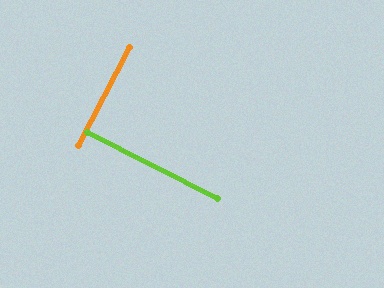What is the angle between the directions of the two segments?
Approximately 89 degrees.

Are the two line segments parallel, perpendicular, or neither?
Perpendicular — they meet at approximately 89°.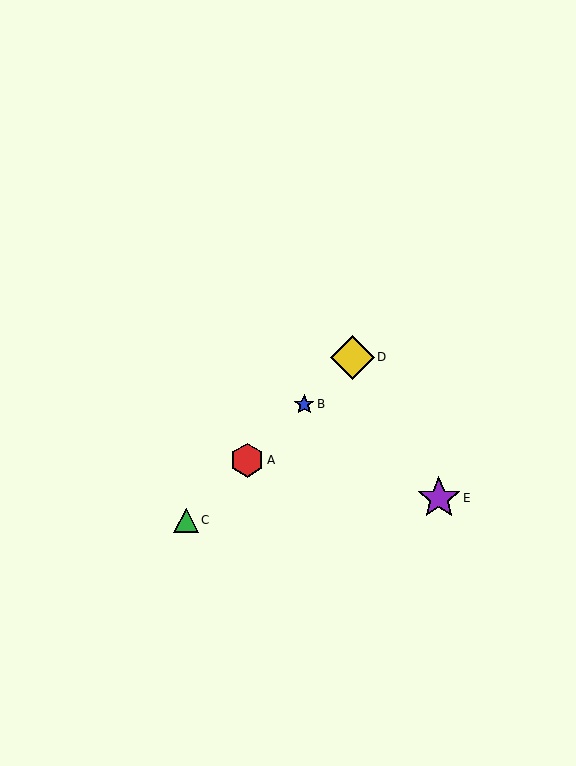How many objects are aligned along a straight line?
4 objects (A, B, C, D) are aligned along a straight line.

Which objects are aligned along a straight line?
Objects A, B, C, D are aligned along a straight line.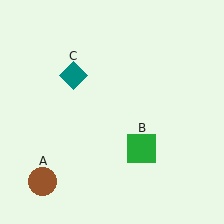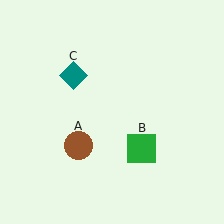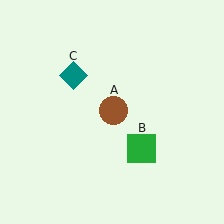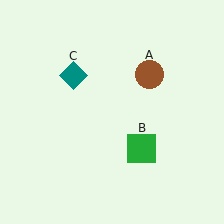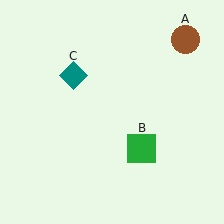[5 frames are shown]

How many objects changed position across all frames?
1 object changed position: brown circle (object A).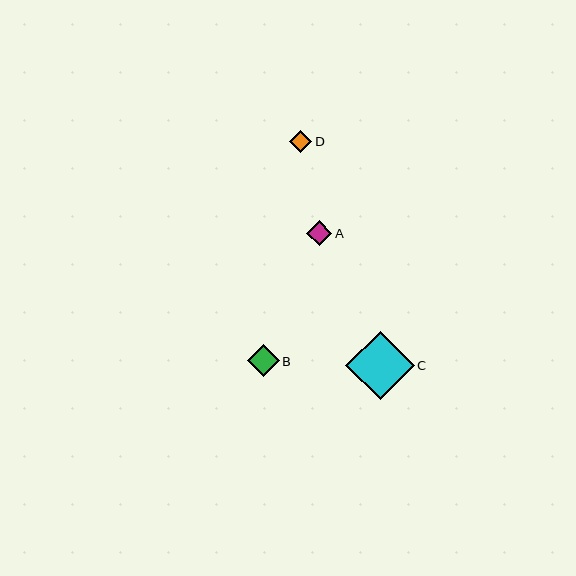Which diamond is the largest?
Diamond C is the largest with a size of approximately 68 pixels.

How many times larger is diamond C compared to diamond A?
Diamond C is approximately 2.7 times the size of diamond A.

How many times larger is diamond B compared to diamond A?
Diamond B is approximately 1.3 times the size of diamond A.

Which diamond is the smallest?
Diamond D is the smallest with a size of approximately 23 pixels.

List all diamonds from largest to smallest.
From largest to smallest: C, B, A, D.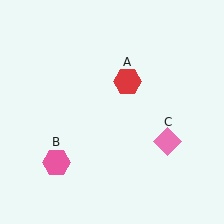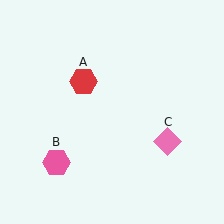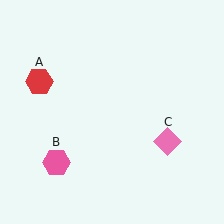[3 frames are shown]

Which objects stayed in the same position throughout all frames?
Pink hexagon (object B) and pink diamond (object C) remained stationary.